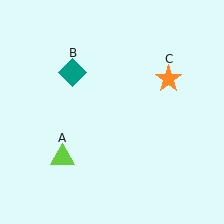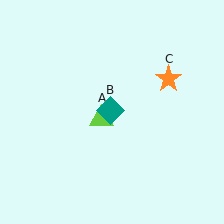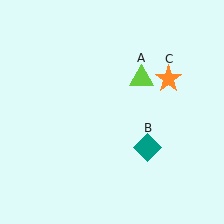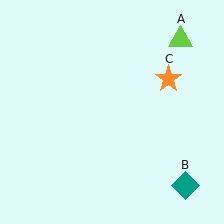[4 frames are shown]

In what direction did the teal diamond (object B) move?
The teal diamond (object B) moved down and to the right.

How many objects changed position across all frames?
2 objects changed position: lime triangle (object A), teal diamond (object B).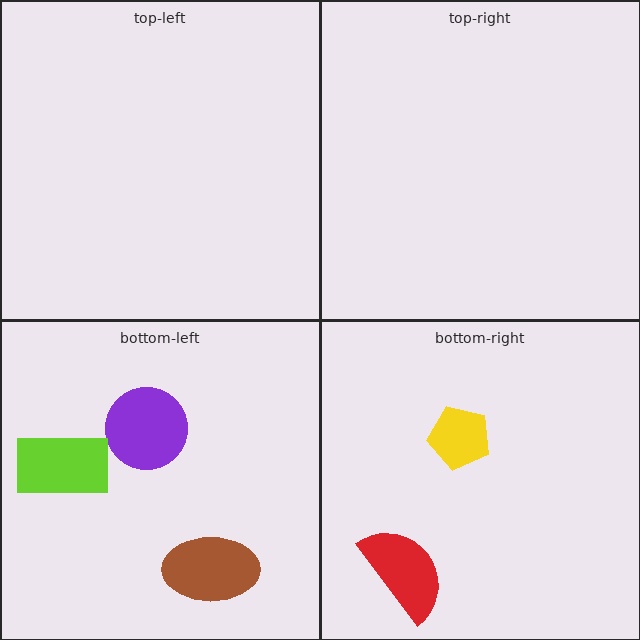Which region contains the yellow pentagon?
The bottom-right region.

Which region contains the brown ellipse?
The bottom-left region.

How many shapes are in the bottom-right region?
2.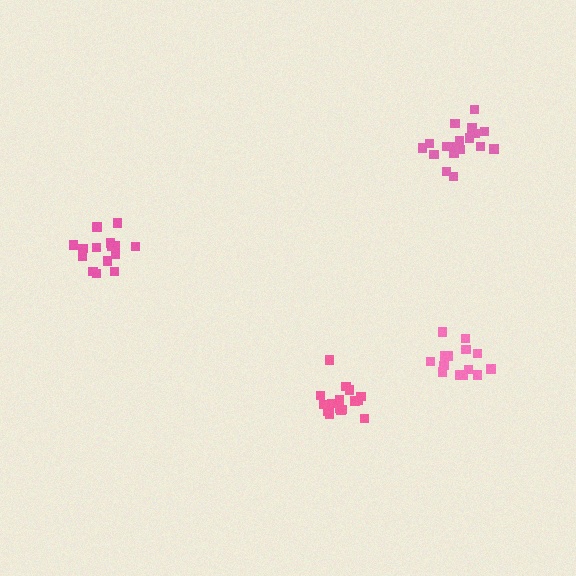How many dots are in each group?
Group 1: 19 dots, Group 2: 15 dots, Group 3: 18 dots, Group 4: 15 dots (67 total).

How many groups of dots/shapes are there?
There are 4 groups.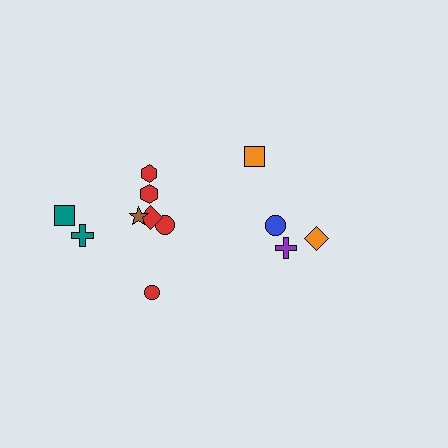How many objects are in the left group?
There are 8 objects.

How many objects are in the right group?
There are 4 objects.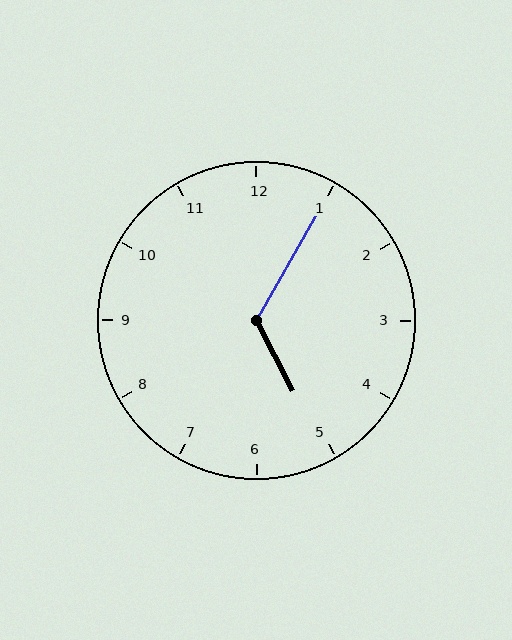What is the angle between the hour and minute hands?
Approximately 122 degrees.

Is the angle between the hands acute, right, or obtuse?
It is obtuse.